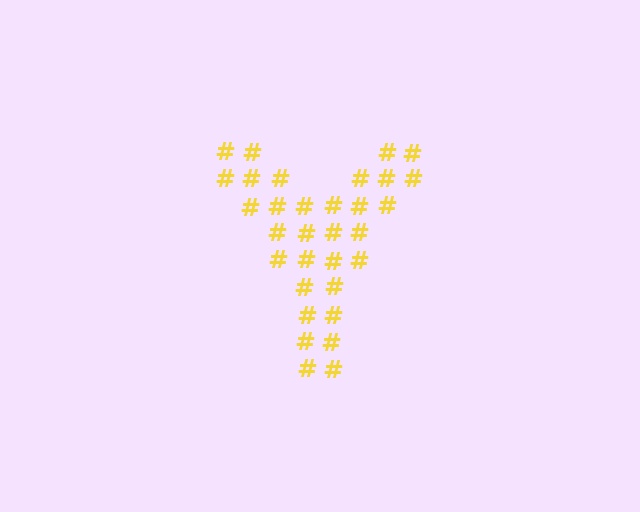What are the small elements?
The small elements are hash symbols.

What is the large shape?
The large shape is the letter Y.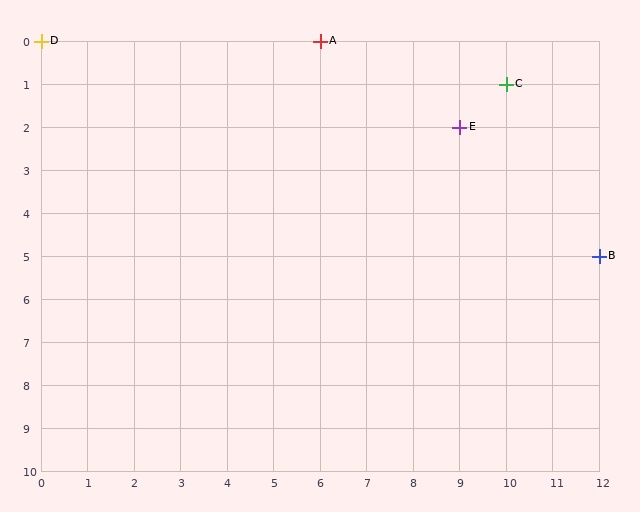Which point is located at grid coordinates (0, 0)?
Point D is at (0, 0).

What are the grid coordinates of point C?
Point C is at grid coordinates (10, 1).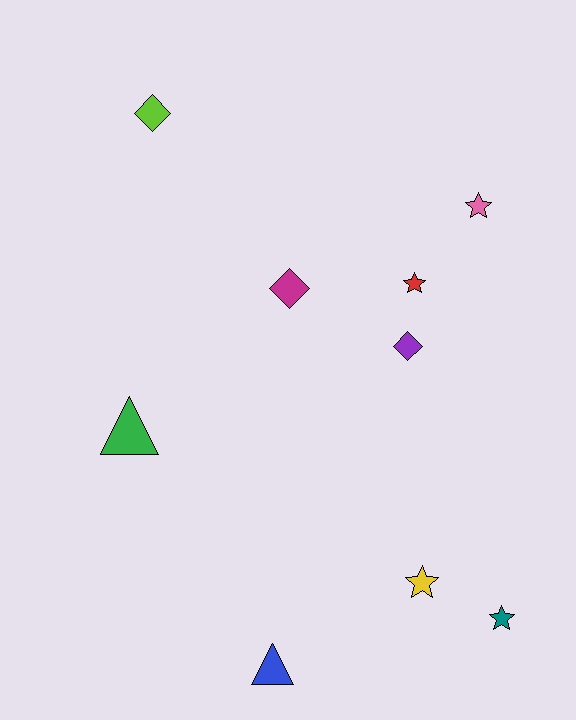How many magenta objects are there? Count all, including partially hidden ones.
There is 1 magenta object.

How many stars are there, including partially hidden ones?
There are 4 stars.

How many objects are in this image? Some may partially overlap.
There are 9 objects.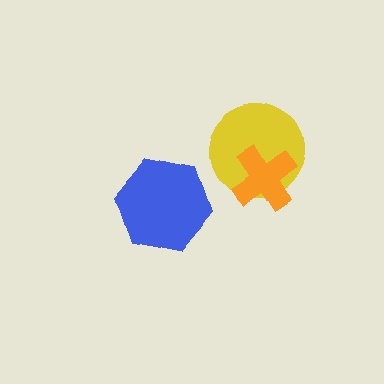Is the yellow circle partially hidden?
Yes, it is partially covered by another shape.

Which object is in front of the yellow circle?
The orange cross is in front of the yellow circle.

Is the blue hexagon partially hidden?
No, no other shape covers it.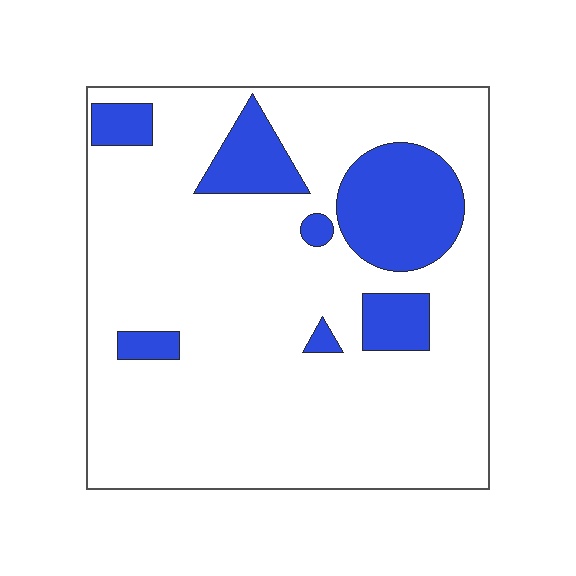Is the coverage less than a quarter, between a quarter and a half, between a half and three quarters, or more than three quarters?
Less than a quarter.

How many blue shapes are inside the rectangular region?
7.